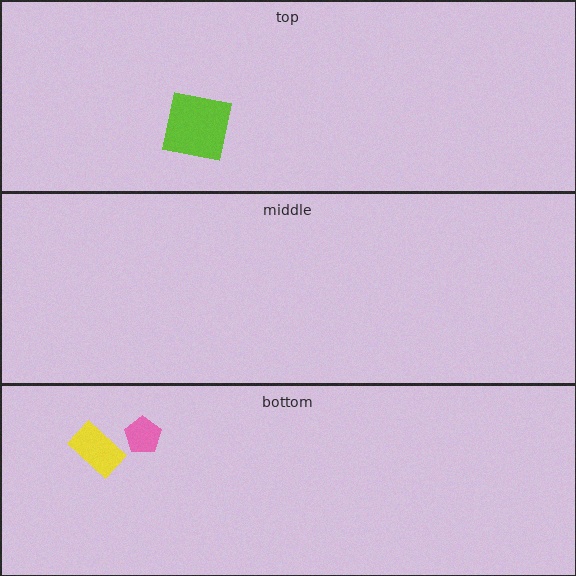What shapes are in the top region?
The lime square.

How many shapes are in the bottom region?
2.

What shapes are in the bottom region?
The pink pentagon, the yellow rectangle.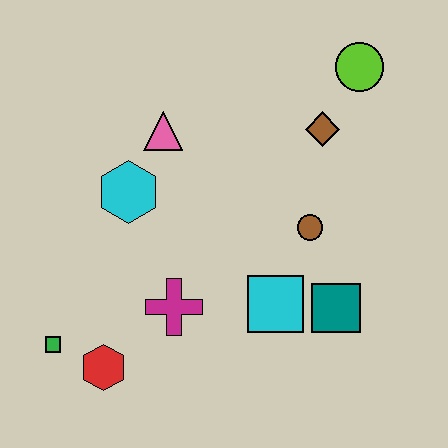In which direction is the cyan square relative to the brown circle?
The cyan square is below the brown circle.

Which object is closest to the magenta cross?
The red hexagon is closest to the magenta cross.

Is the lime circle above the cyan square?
Yes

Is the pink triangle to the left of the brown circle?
Yes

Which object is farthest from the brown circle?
The green square is farthest from the brown circle.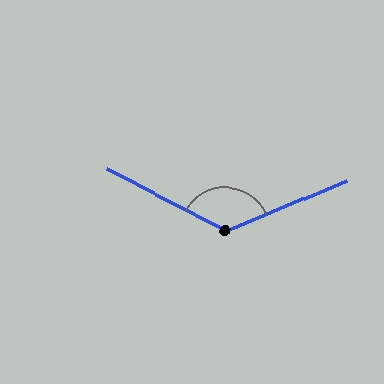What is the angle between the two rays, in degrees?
Approximately 130 degrees.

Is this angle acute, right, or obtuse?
It is obtuse.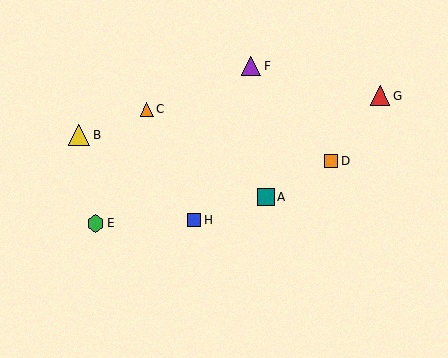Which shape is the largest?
The yellow triangle (labeled B) is the largest.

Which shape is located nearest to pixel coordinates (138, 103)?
The orange triangle (labeled C) at (147, 109) is nearest to that location.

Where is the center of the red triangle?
The center of the red triangle is at (380, 96).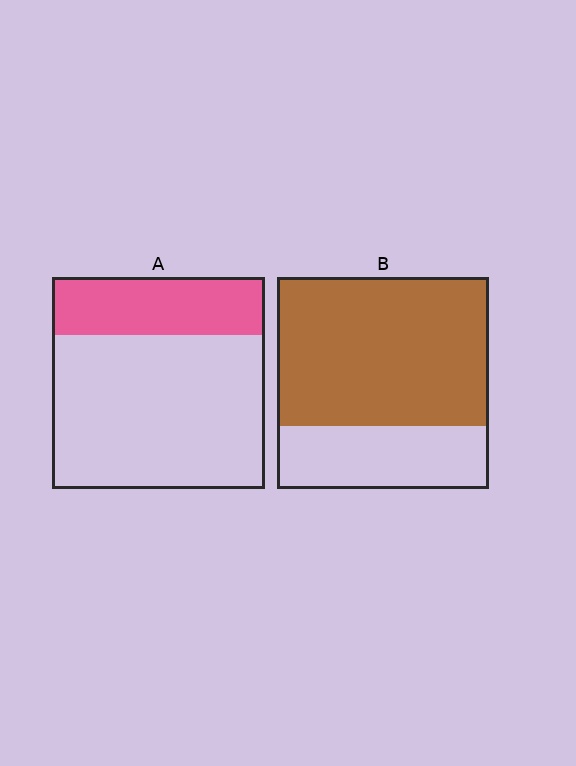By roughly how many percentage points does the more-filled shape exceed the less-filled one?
By roughly 45 percentage points (B over A).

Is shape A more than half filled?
No.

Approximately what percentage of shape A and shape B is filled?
A is approximately 25% and B is approximately 70%.